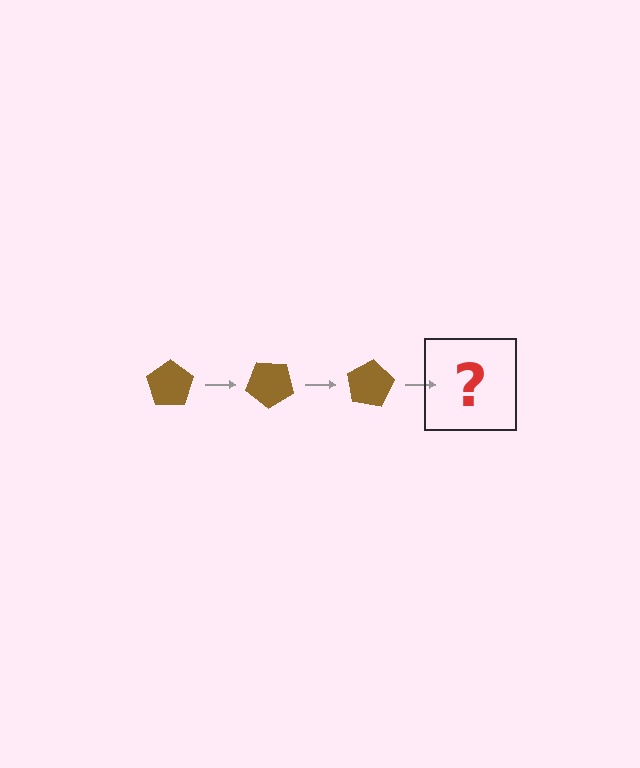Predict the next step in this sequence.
The next step is a brown pentagon rotated 120 degrees.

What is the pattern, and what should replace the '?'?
The pattern is that the pentagon rotates 40 degrees each step. The '?' should be a brown pentagon rotated 120 degrees.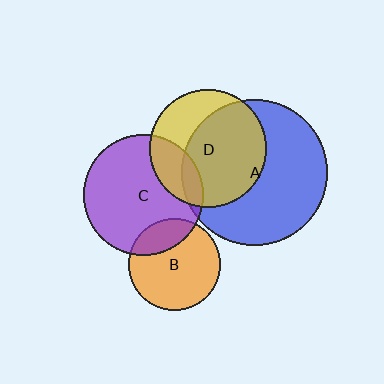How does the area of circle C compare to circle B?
Approximately 1.7 times.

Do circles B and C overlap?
Yes.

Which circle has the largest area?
Circle A (blue).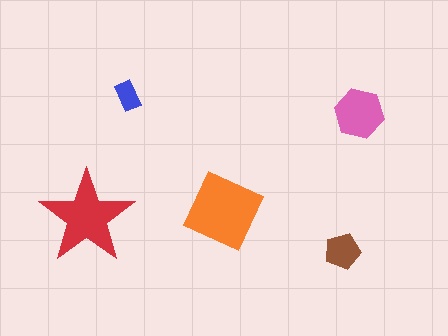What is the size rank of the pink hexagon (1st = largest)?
3rd.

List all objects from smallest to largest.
The blue rectangle, the brown pentagon, the pink hexagon, the red star, the orange square.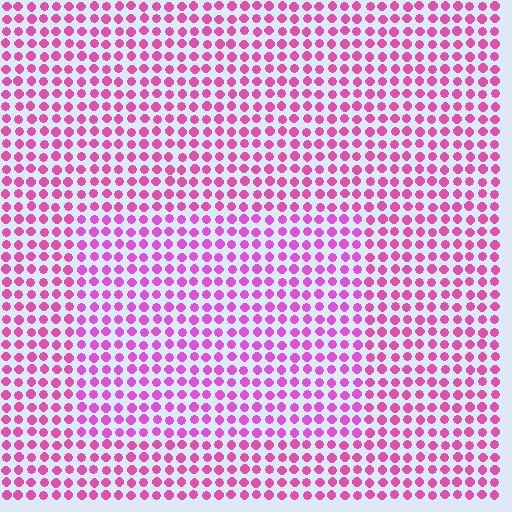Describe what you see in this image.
The image is filled with small pink elements in a uniform arrangement. A rectangle-shaped region is visible where the elements are tinted to a slightly different hue, forming a subtle color boundary.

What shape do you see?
I see a rectangle.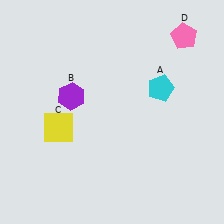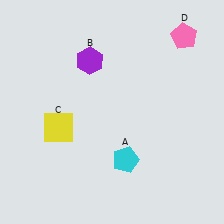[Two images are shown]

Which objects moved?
The objects that moved are: the cyan pentagon (A), the purple hexagon (B).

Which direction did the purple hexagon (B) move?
The purple hexagon (B) moved up.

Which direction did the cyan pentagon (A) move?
The cyan pentagon (A) moved down.